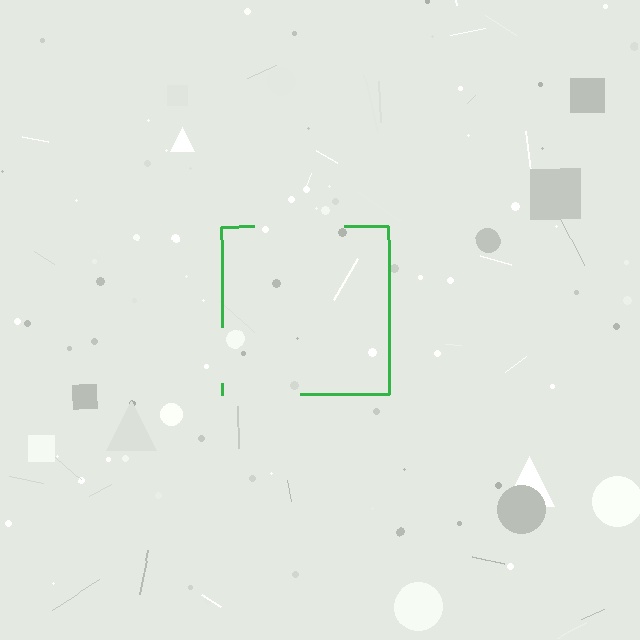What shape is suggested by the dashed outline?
The dashed outline suggests a square.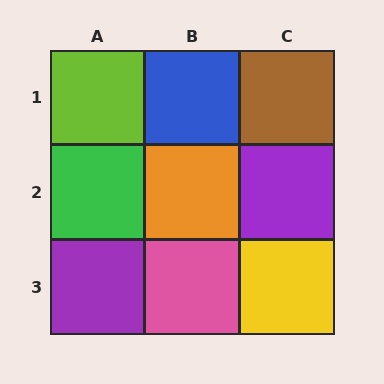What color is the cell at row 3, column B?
Pink.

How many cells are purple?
2 cells are purple.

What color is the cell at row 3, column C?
Yellow.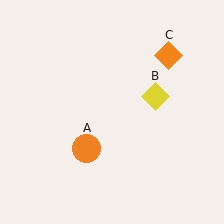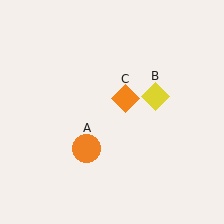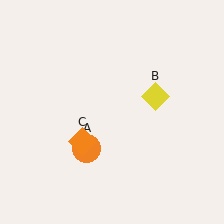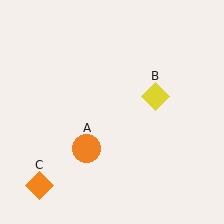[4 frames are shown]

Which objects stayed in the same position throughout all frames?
Orange circle (object A) and yellow diamond (object B) remained stationary.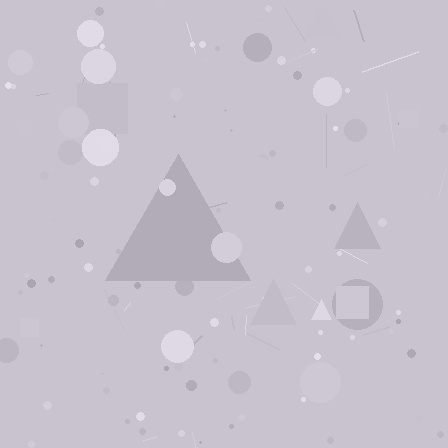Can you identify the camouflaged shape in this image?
The camouflaged shape is a triangle.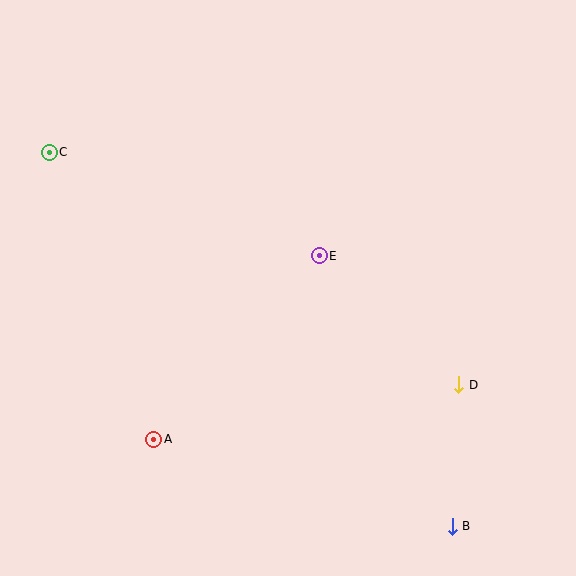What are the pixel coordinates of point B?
Point B is at (452, 526).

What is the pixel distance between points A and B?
The distance between A and B is 311 pixels.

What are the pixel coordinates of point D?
Point D is at (459, 385).